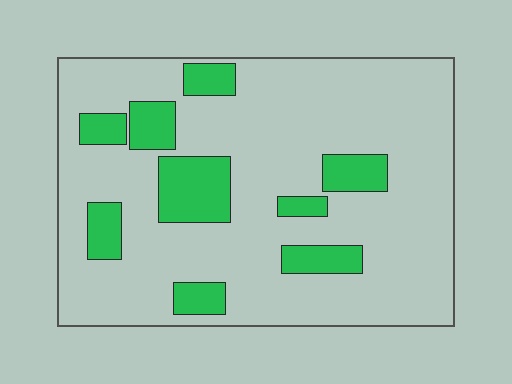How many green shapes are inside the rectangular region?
9.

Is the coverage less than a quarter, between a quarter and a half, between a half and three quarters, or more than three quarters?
Less than a quarter.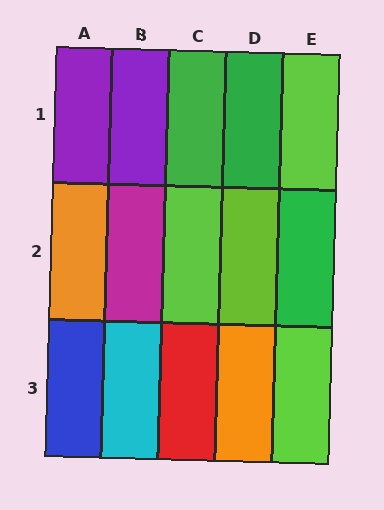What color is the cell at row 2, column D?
Lime.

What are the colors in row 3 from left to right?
Blue, cyan, red, orange, lime.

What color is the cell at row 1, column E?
Lime.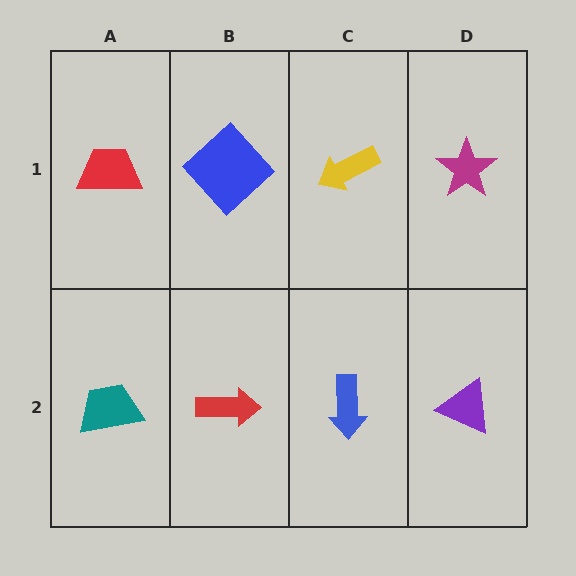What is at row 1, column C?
A yellow arrow.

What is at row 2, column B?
A red arrow.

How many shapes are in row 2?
4 shapes.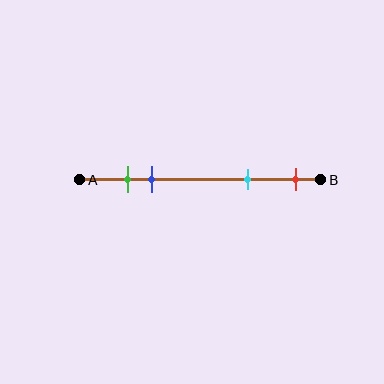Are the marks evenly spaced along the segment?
No, the marks are not evenly spaced.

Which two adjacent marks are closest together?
The green and blue marks are the closest adjacent pair.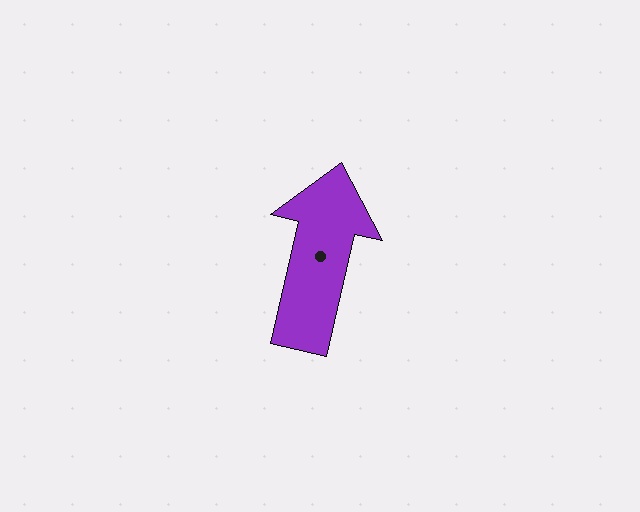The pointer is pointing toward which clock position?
Roughly 12 o'clock.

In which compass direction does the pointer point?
North.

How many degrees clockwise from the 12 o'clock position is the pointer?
Approximately 13 degrees.